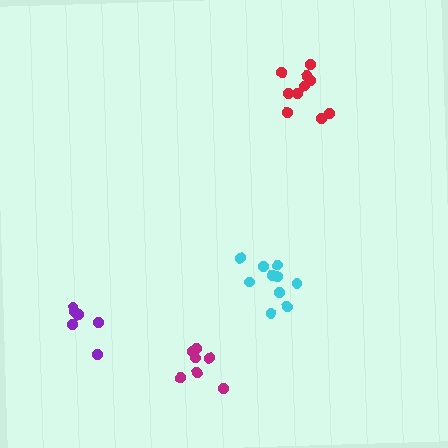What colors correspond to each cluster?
The clusters are colored: cyan, red, purple, magenta.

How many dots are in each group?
Group 1: 10 dots, Group 2: 10 dots, Group 3: 6 dots, Group 4: 7 dots (33 total).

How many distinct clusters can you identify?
There are 4 distinct clusters.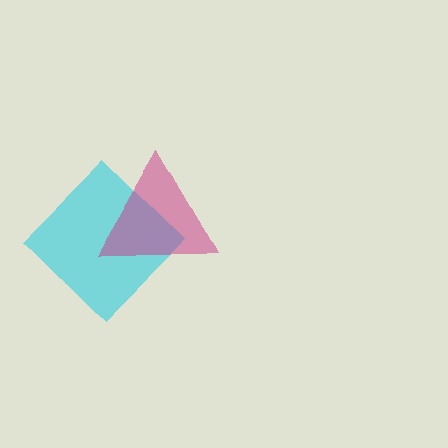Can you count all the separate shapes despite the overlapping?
Yes, there are 2 separate shapes.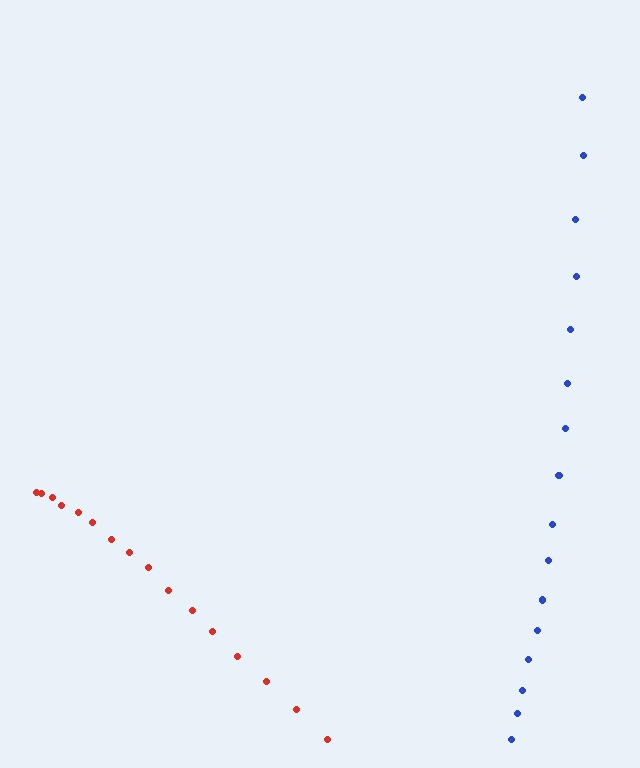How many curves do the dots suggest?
There are 2 distinct paths.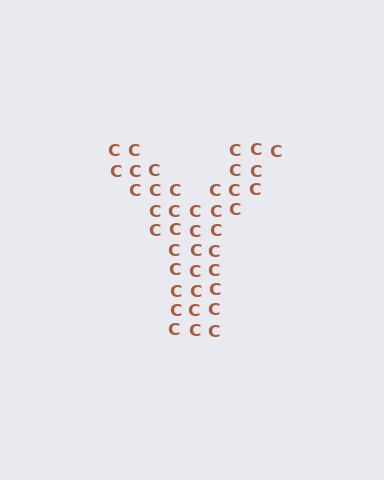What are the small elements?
The small elements are letter C's.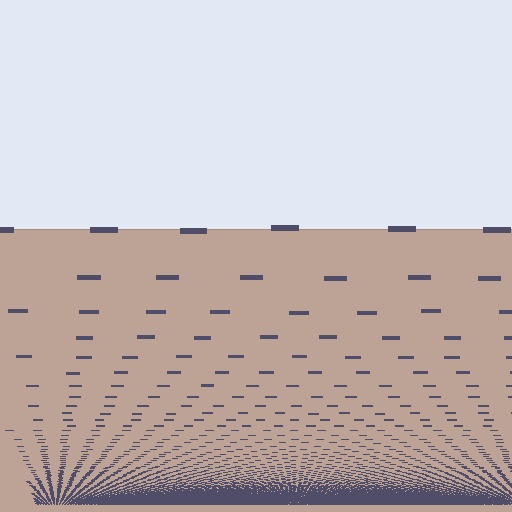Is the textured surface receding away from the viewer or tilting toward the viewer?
The surface appears to tilt toward the viewer. Texture elements get larger and sparser toward the top.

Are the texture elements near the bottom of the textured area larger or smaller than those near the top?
Smaller. The gradient is inverted — elements near the bottom are smaller and denser.